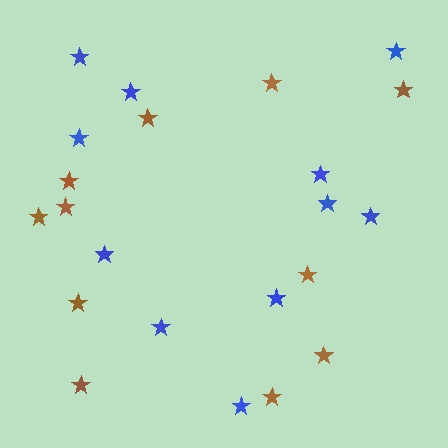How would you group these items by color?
There are 2 groups: one group of brown stars (11) and one group of blue stars (11).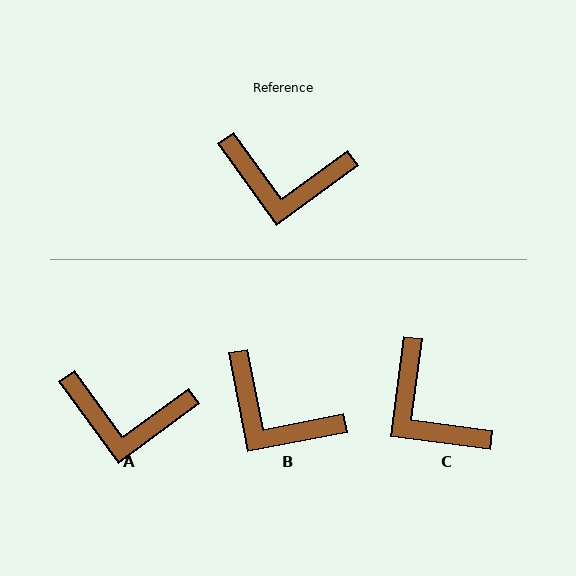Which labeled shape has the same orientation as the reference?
A.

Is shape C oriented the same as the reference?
No, it is off by about 43 degrees.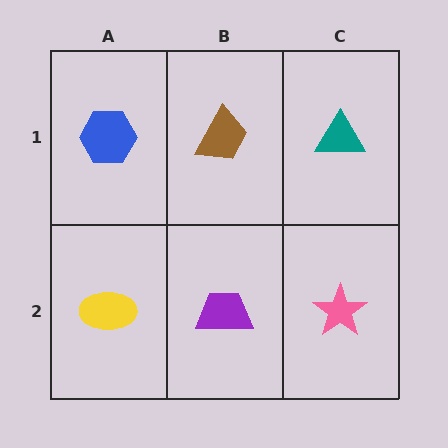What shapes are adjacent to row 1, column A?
A yellow ellipse (row 2, column A), a brown trapezoid (row 1, column B).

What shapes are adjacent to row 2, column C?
A teal triangle (row 1, column C), a purple trapezoid (row 2, column B).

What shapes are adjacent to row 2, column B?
A brown trapezoid (row 1, column B), a yellow ellipse (row 2, column A), a pink star (row 2, column C).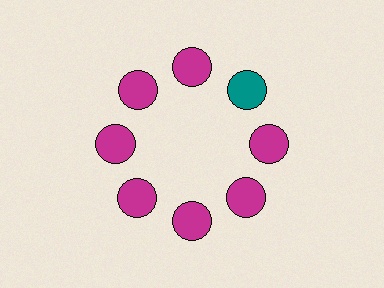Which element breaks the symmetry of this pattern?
The teal circle at roughly the 2 o'clock position breaks the symmetry. All other shapes are magenta circles.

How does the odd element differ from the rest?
It has a different color: teal instead of magenta.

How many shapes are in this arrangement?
There are 8 shapes arranged in a ring pattern.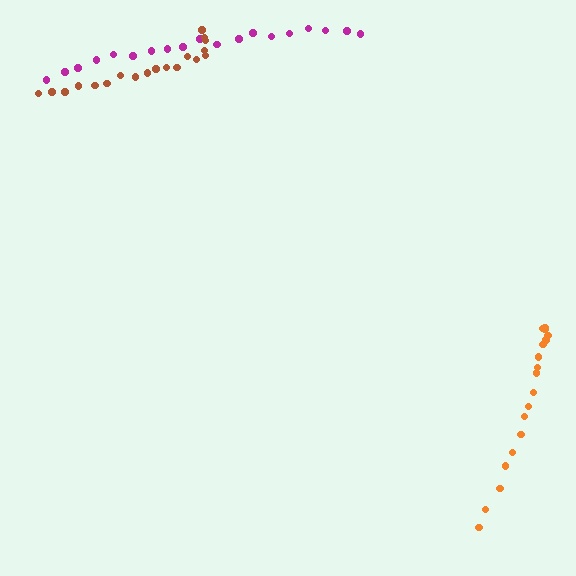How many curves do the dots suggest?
There are 3 distinct paths.